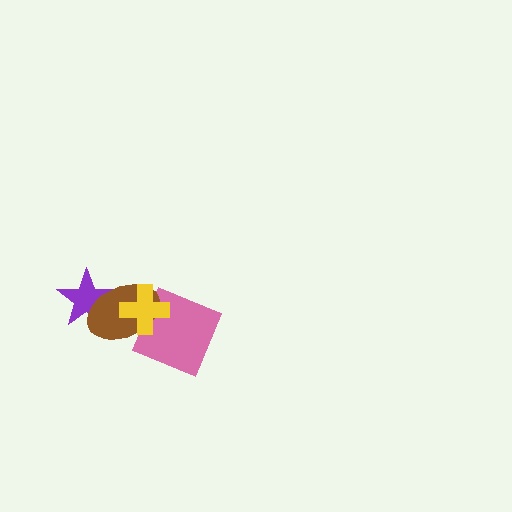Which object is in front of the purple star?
The brown ellipse is in front of the purple star.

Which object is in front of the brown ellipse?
The yellow cross is in front of the brown ellipse.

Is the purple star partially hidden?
Yes, it is partially covered by another shape.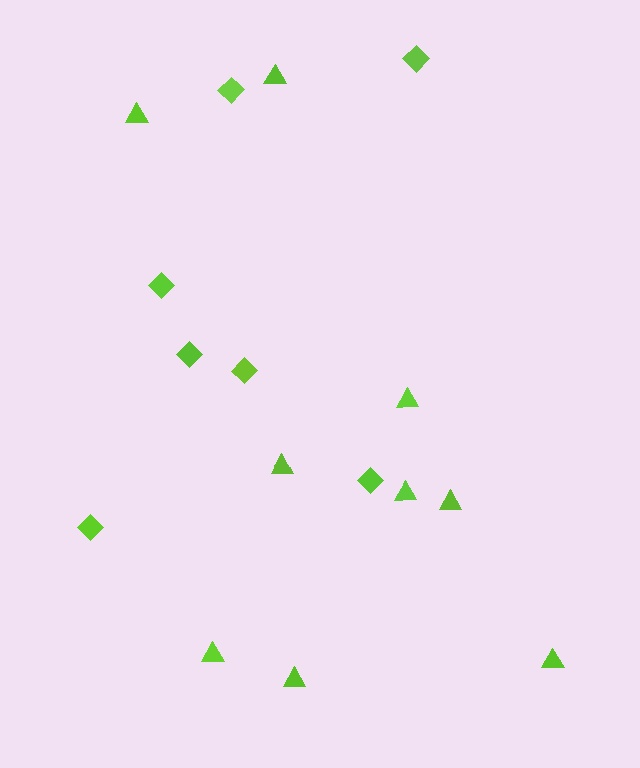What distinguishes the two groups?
There are 2 groups: one group of triangles (9) and one group of diamonds (7).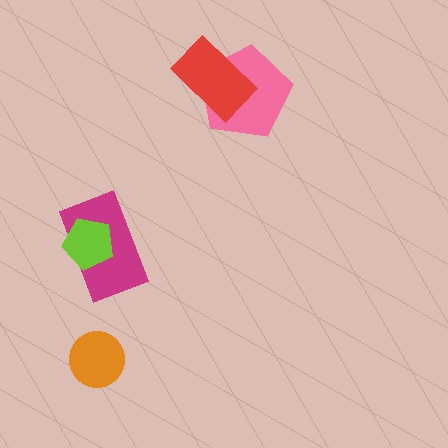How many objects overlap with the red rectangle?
1 object overlaps with the red rectangle.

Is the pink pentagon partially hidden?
Yes, it is partially covered by another shape.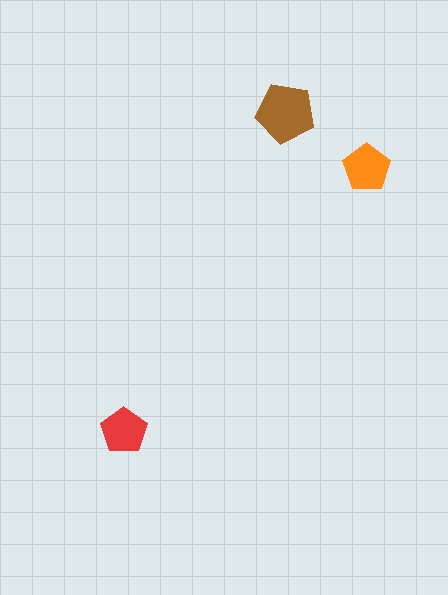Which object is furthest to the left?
The red pentagon is leftmost.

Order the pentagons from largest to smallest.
the brown one, the orange one, the red one.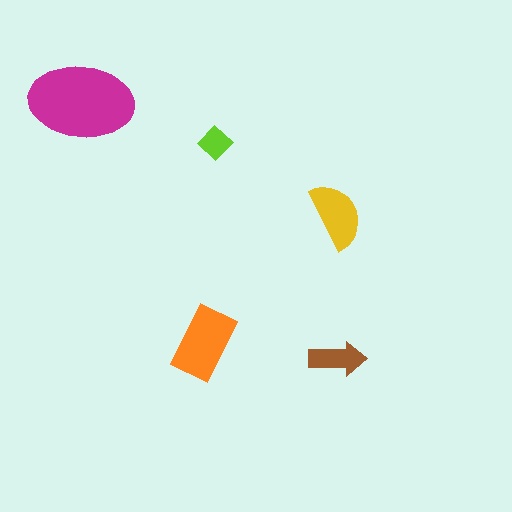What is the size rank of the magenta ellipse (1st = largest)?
1st.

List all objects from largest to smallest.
The magenta ellipse, the orange rectangle, the yellow semicircle, the brown arrow, the lime diamond.